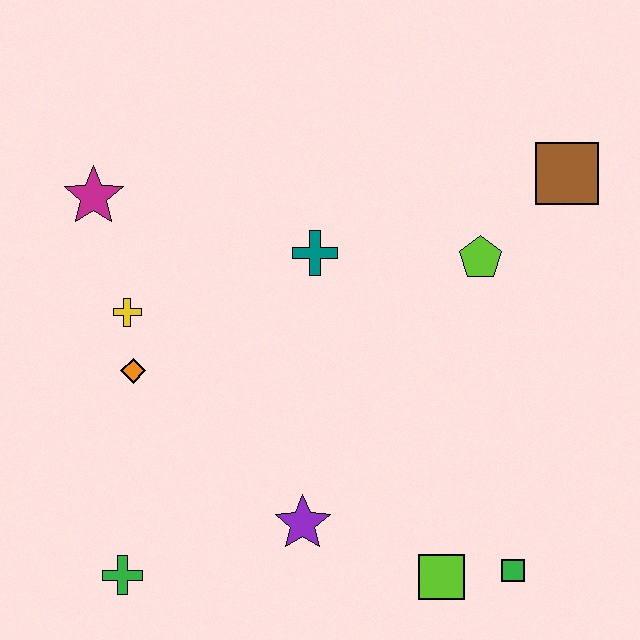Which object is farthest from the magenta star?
The green square is farthest from the magenta star.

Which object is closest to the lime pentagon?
The brown square is closest to the lime pentagon.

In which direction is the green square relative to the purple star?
The green square is to the right of the purple star.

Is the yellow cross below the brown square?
Yes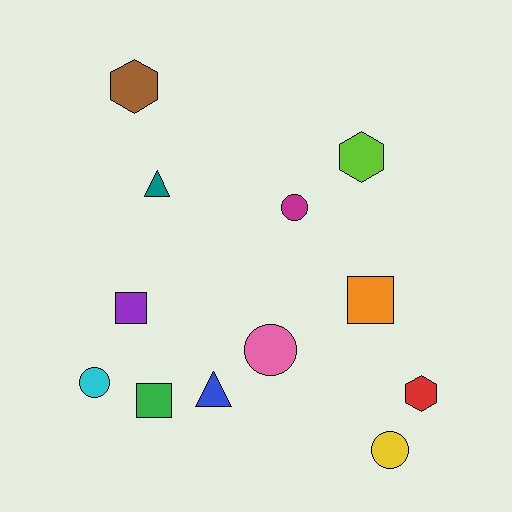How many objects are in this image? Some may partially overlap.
There are 12 objects.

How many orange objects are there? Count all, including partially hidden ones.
There is 1 orange object.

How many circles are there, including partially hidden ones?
There are 4 circles.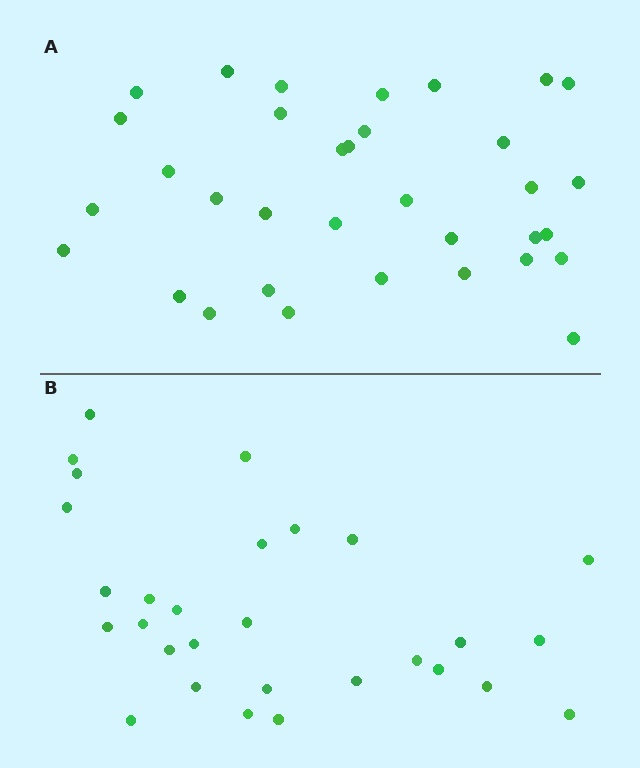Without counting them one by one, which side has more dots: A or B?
Region A (the top region) has more dots.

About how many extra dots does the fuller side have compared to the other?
Region A has about 5 more dots than region B.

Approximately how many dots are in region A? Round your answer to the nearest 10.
About 30 dots. (The exact count is 34, which rounds to 30.)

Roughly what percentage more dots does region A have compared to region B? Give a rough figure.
About 15% more.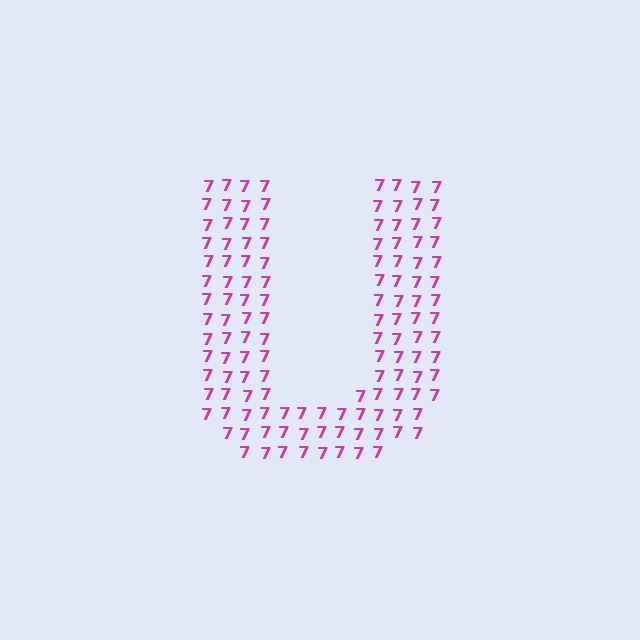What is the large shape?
The large shape is the letter U.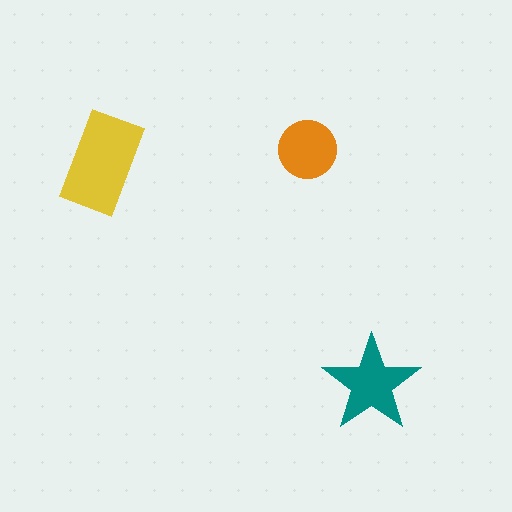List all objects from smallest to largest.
The orange circle, the teal star, the yellow rectangle.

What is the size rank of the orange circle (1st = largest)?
3rd.